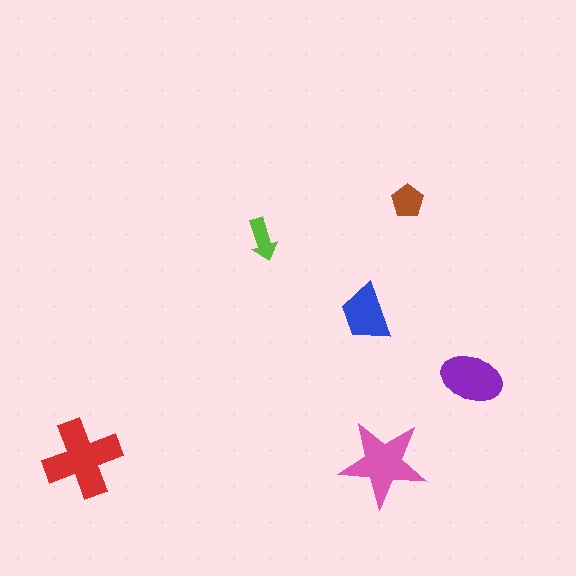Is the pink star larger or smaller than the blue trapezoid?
Larger.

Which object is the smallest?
The lime arrow.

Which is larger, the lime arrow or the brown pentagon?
The brown pentagon.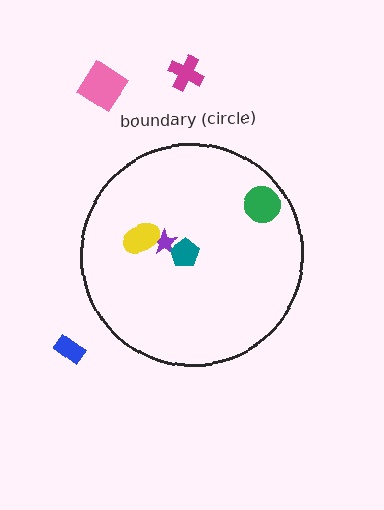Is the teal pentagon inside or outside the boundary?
Inside.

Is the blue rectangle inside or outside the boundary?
Outside.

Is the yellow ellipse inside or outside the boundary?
Inside.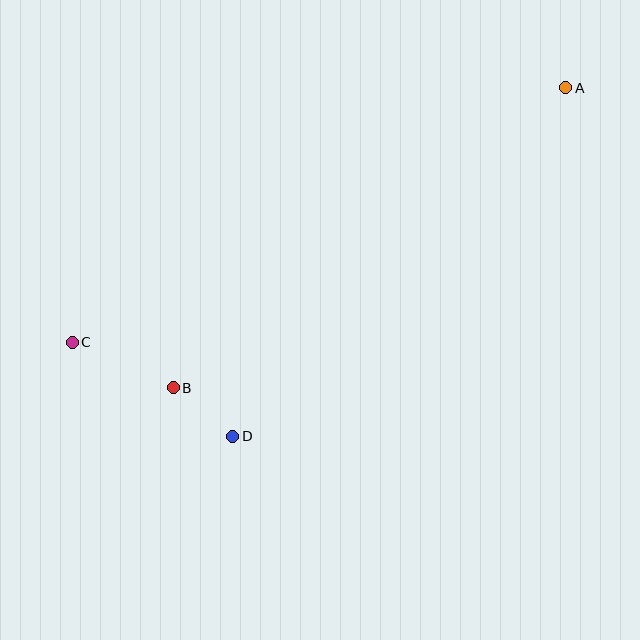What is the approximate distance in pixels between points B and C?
The distance between B and C is approximately 111 pixels.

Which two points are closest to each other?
Points B and D are closest to each other.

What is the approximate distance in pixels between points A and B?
The distance between A and B is approximately 494 pixels.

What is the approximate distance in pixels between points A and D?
The distance between A and D is approximately 482 pixels.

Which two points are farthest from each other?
Points A and C are farthest from each other.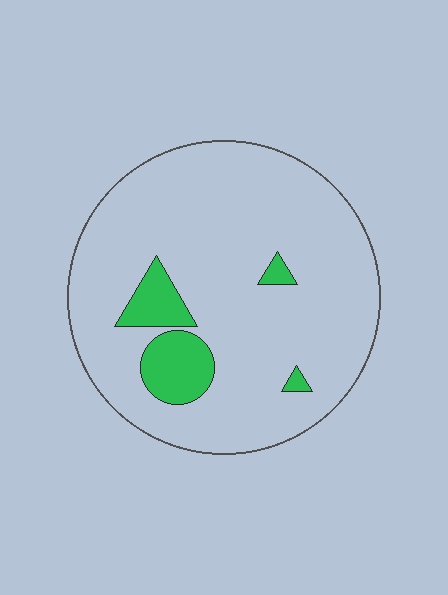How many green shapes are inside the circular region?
4.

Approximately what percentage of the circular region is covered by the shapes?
Approximately 10%.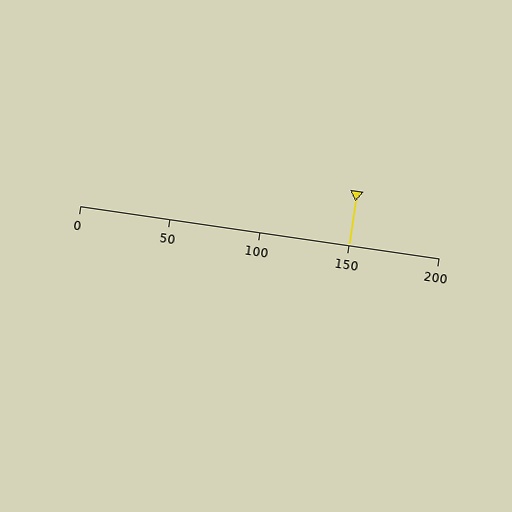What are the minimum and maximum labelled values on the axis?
The axis runs from 0 to 200.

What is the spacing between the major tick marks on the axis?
The major ticks are spaced 50 apart.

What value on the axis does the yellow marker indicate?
The marker indicates approximately 150.